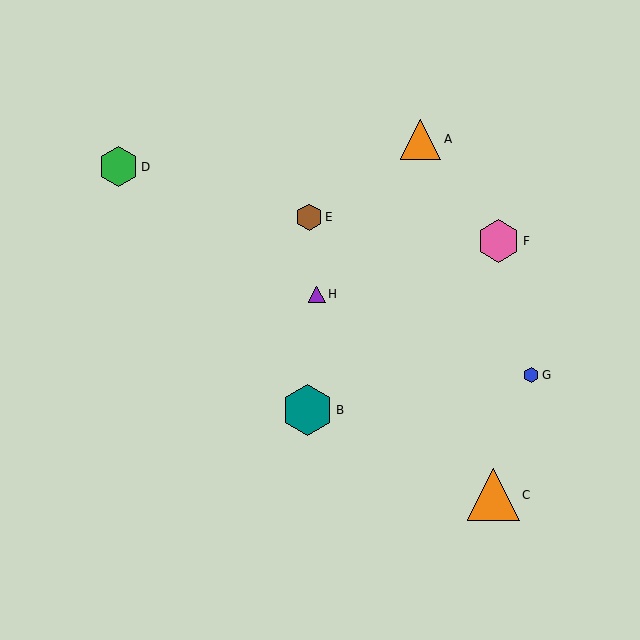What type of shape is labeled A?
Shape A is an orange triangle.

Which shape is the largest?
The orange triangle (labeled C) is the largest.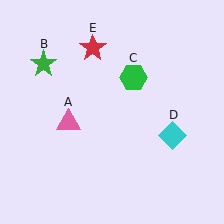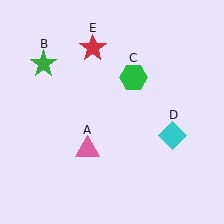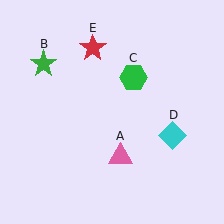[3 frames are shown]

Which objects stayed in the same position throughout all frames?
Green star (object B) and green hexagon (object C) and cyan diamond (object D) and red star (object E) remained stationary.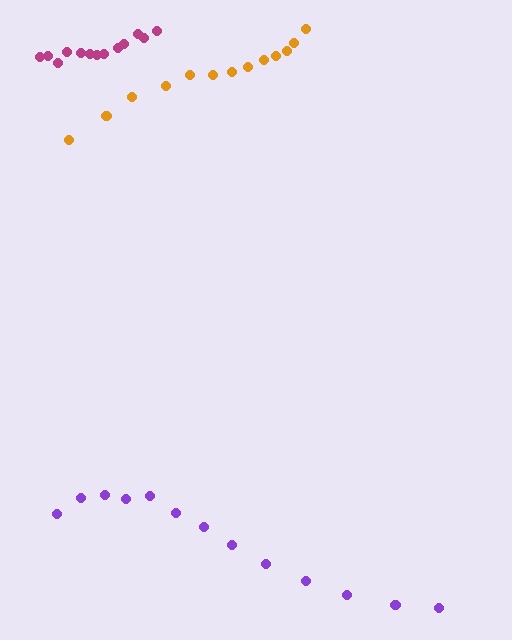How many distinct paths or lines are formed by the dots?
There are 3 distinct paths.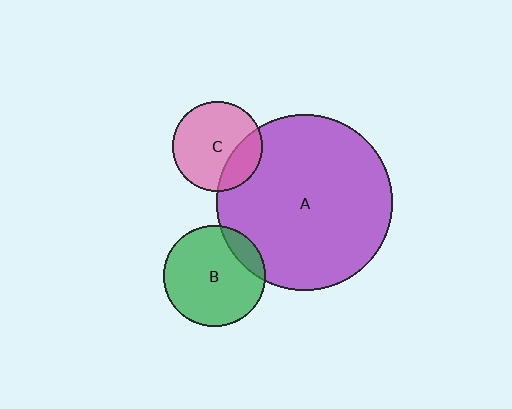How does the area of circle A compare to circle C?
Approximately 3.8 times.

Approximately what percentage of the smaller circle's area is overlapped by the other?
Approximately 15%.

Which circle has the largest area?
Circle A (purple).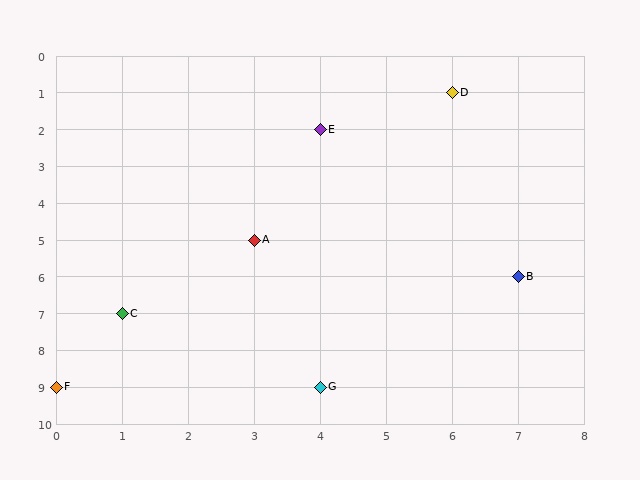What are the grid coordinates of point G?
Point G is at grid coordinates (4, 9).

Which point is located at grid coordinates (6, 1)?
Point D is at (6, 1).